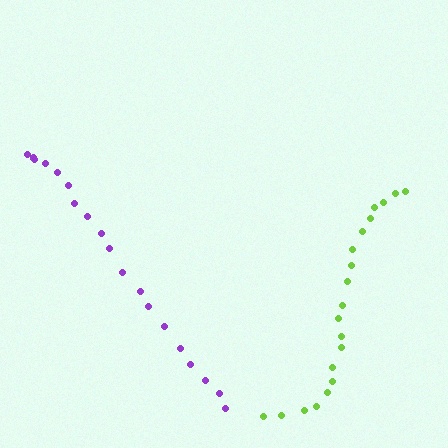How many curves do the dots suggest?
There are 2 distinct paths.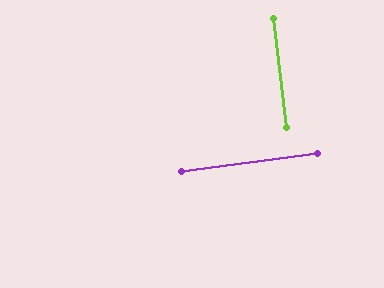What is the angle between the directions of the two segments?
Approximately 89 degrees.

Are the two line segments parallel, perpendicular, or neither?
Perpendicular — they meet at approximately 89°.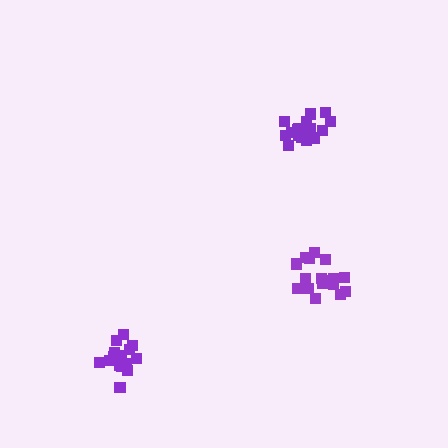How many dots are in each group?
Group 1: 17 dots, Group 2: 16 dots, Group 3: 17 dots (50 total).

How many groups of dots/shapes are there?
There are 3 groups.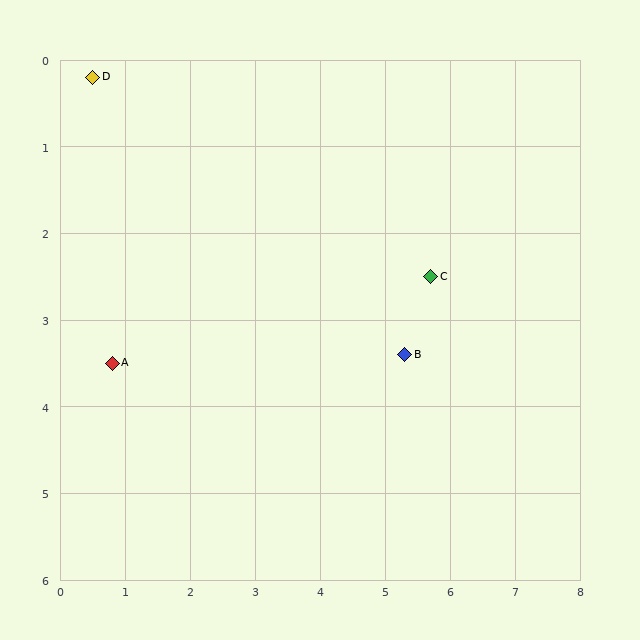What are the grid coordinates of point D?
Point D is at approximately (0.5, 0.2).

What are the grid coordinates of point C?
Point C is at approximately (5.7, 2.5).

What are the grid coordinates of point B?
Point B is at approximately (5.3, 3.4).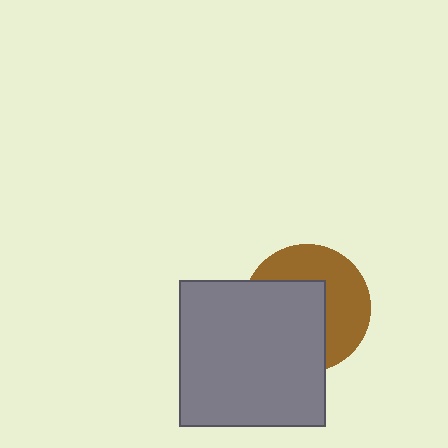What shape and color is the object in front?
The object in front is a gray rectangle.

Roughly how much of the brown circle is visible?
About half of it is visible (roughly 48%).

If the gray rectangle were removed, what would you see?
You would see the complete brown circle.